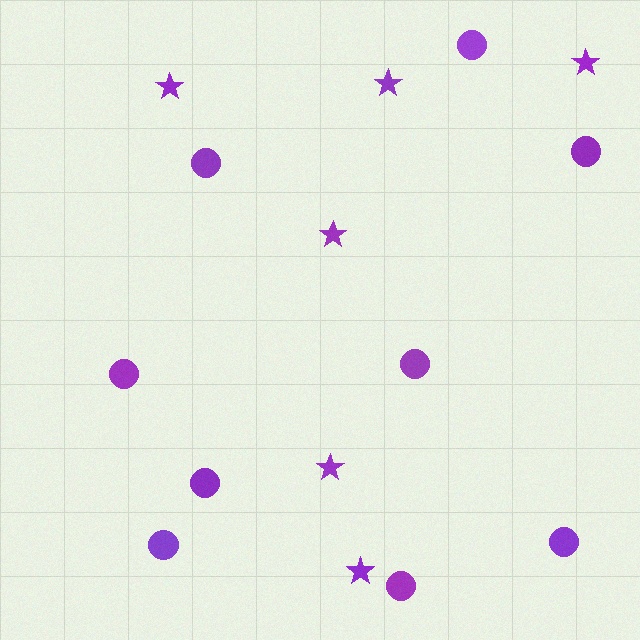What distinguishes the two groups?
There are 2 groups: one group of stars (6) and one group of circles (9).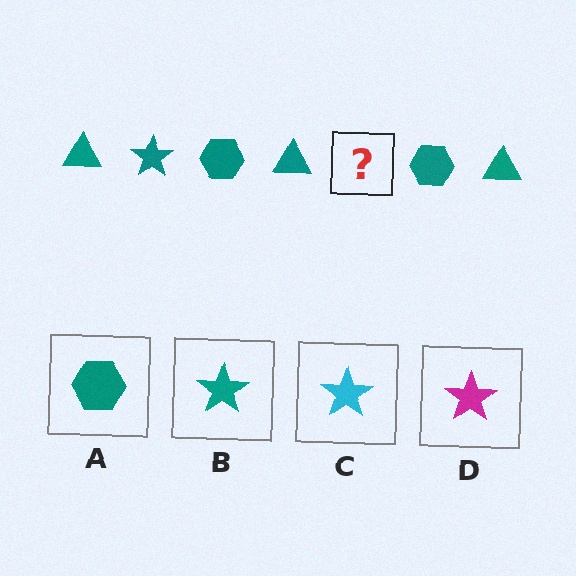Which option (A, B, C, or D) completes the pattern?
B.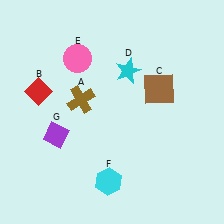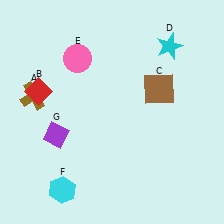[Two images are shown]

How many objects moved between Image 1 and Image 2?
3 objects moved between the two images.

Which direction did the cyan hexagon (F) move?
The cyan hexagon (F) moved left.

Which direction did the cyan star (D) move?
The cyan star (D) moved right.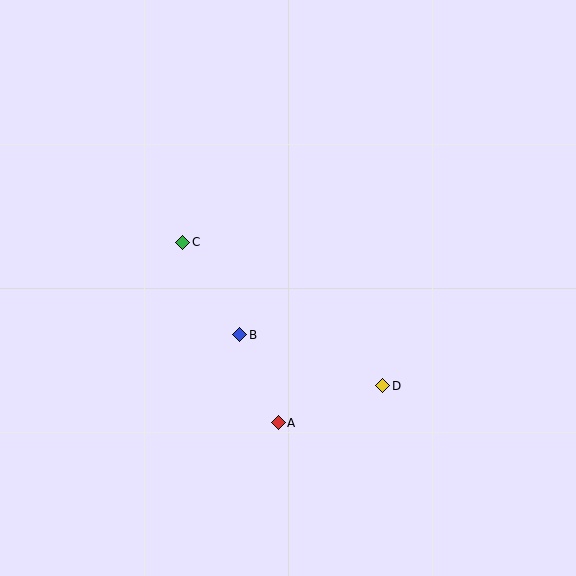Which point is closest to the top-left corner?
Point C is closest to the top-left corner.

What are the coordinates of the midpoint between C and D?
The midpoint between C and D is at (283, 314).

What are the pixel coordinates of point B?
Point B is at (240, 335).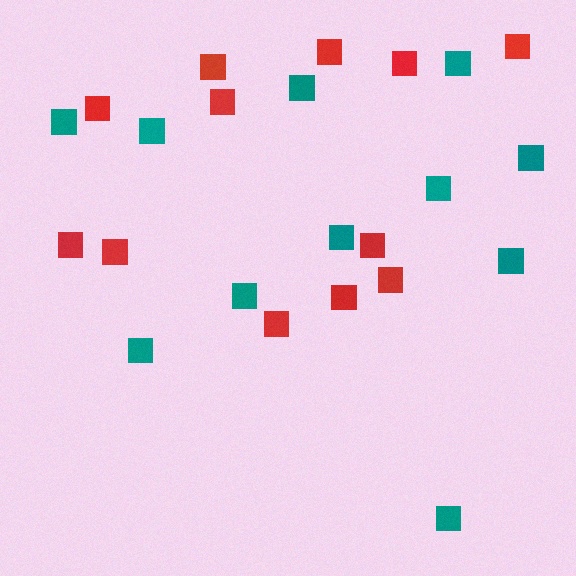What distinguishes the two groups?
There are 2 groups: one group of teal squares (11) and one group of red squares (12).